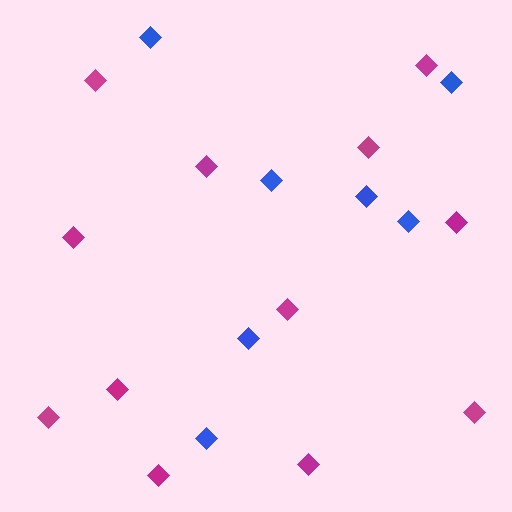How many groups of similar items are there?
There are 2 groups: one group of magenta diamonds (12) and one group of blue diamonds (7).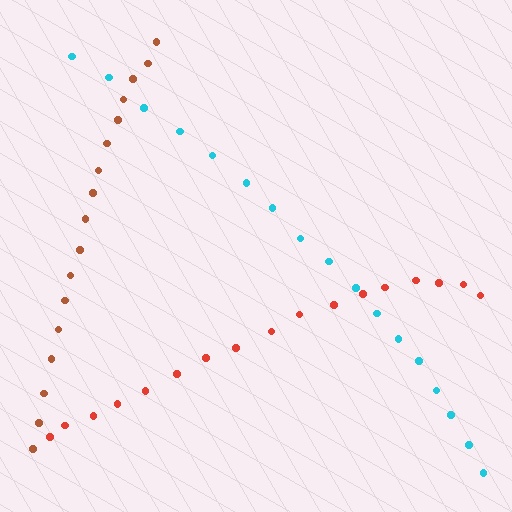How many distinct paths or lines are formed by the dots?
There are 3 distinct paths.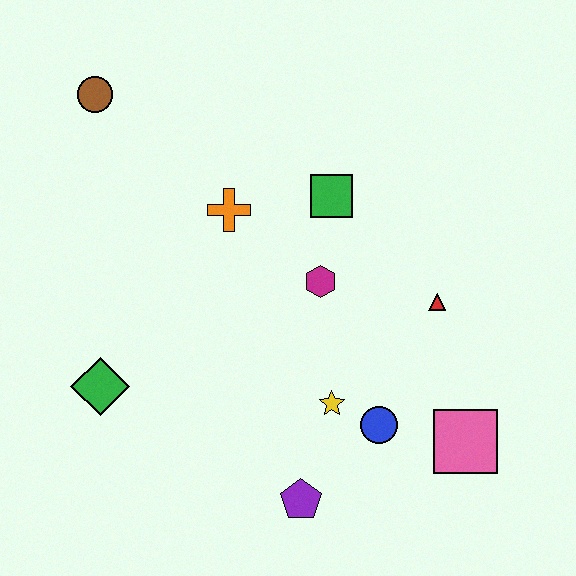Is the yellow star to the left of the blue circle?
Yes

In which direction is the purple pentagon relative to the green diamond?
The purple pentagon is to the right of the green diamond.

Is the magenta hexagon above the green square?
No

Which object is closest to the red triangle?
The magenta hexagon is closest to the red triangle.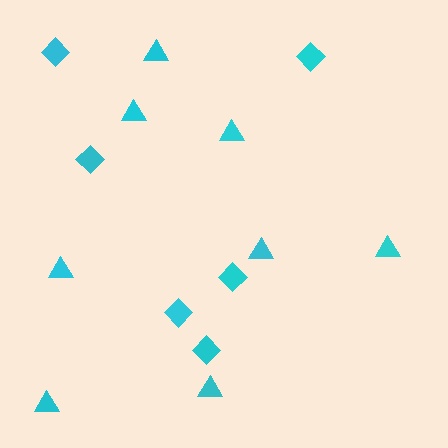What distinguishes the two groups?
There are 2 groups: one group of diamonds (6) and one group of triangles (8).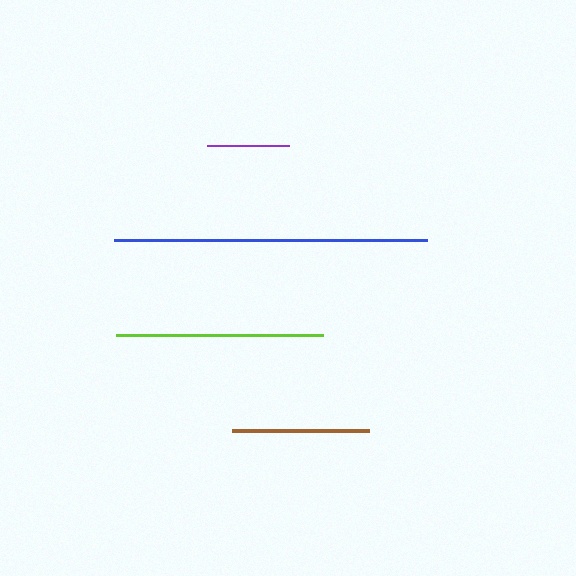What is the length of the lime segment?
The lime segment is approximately 207 pixels long.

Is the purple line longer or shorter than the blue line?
The blue line is longer than the purple line.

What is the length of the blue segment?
The blue segment is approximately 313 pixels long.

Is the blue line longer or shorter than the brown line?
The blue line is longer than the brown line.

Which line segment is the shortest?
The purple line is the shortest at approximately 82 pixels.